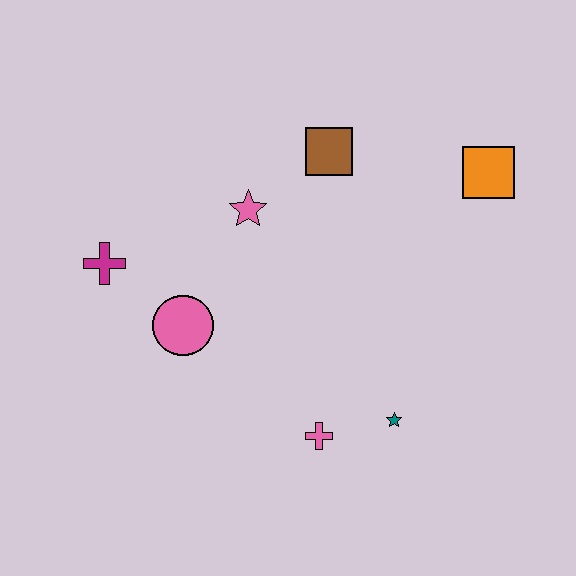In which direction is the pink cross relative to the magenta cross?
The pink cross is to the right of the magenta cross.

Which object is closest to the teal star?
The pink cross is closest to the teal star.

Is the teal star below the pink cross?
No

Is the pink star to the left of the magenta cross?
No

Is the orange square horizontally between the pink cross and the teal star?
No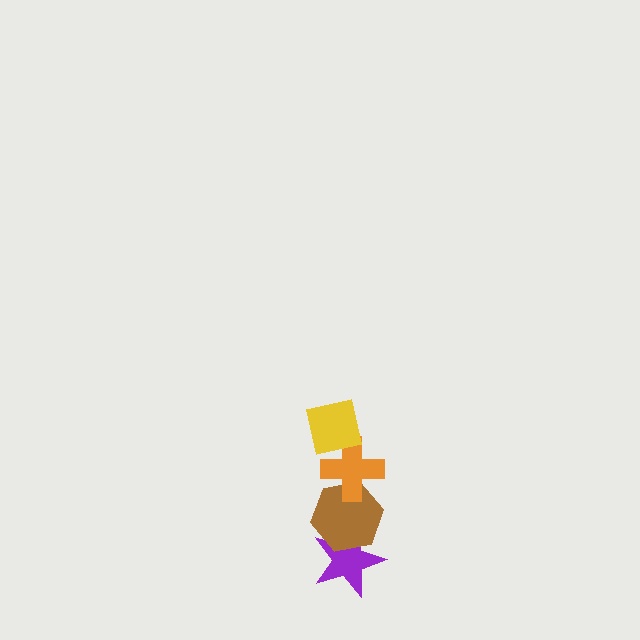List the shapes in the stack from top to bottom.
From top to bottom: the yellow square, the orange cross, the brown hexagon, the purple star.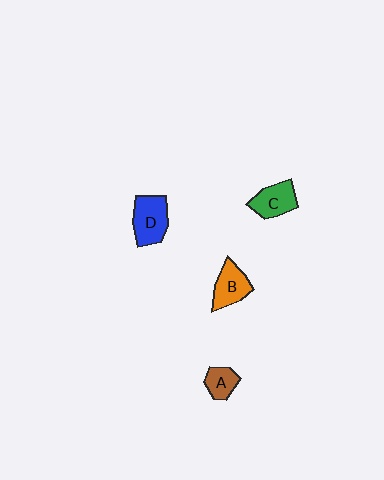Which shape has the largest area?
Shape D (blue).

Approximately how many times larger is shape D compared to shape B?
Approximately 1.2 times.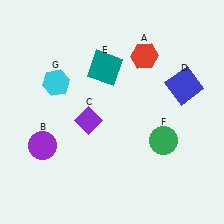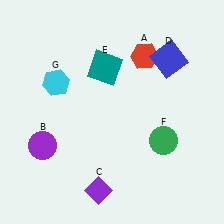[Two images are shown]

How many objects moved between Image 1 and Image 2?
2 objects moved between the two images.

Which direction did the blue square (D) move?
The blue square (D) moved up.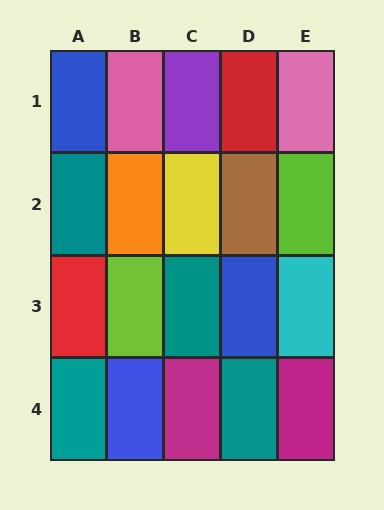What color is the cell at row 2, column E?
Lime.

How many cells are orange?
1 cell is orange.